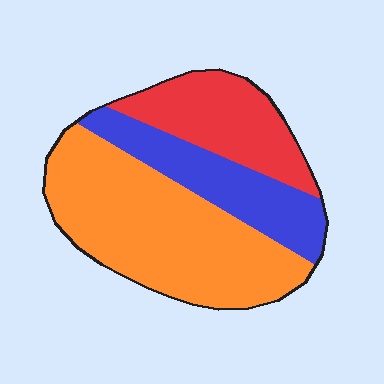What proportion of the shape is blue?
Blue takes up about one quarter (1/4) of the shape.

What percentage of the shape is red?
Red takes up about one quarter (1/4) of the shape.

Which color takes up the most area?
Orange, at roughly 50%.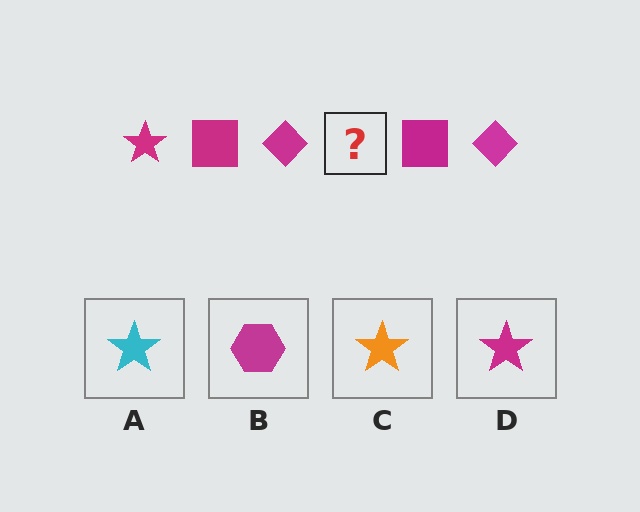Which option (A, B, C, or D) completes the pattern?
D.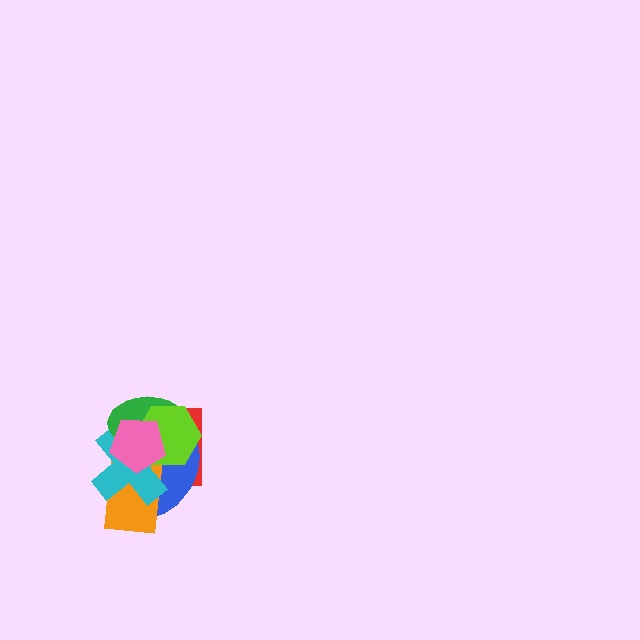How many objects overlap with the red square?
6 objects overlap with the red square.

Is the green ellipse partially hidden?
Yes, it is partially covered by another shape.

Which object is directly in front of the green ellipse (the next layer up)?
The lime hexagon is directly in front of the green ellipse.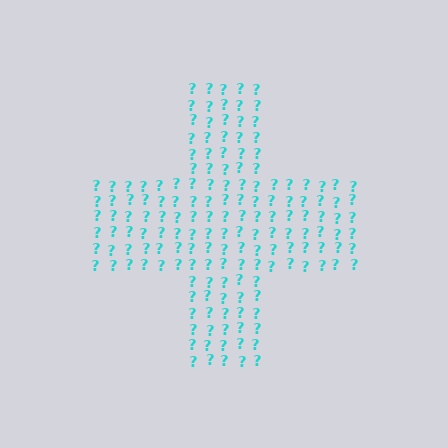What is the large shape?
The large shape is a cross.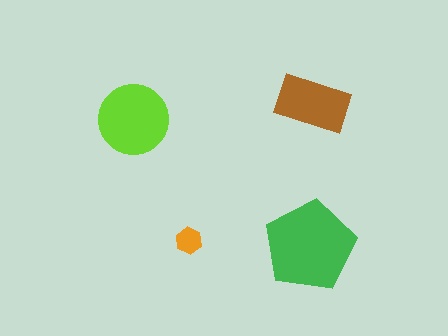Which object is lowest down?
The green pentagon is bottommost.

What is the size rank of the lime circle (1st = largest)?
2nd.